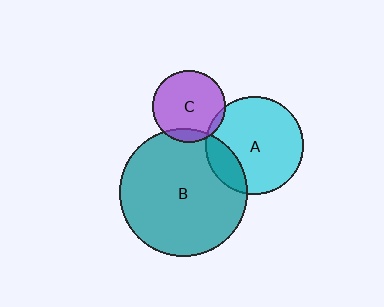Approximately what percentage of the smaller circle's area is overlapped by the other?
Approximately 5%.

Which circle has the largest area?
Circle B (teal).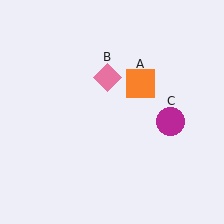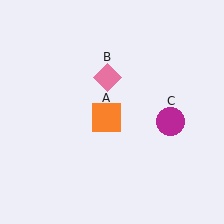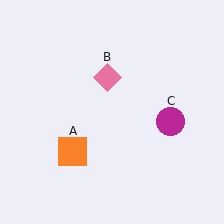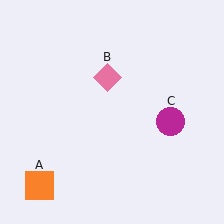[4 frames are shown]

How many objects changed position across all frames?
1 object changed position: orange square (object A).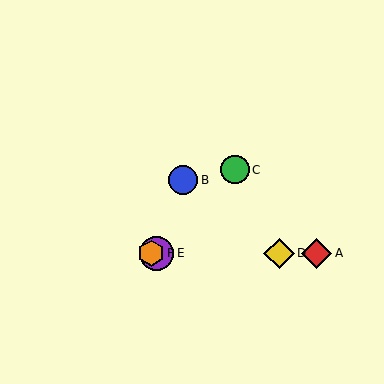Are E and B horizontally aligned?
No, E is at y≈253 and B is at y≈180.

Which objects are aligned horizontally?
Objects A, D, E, F are aligned horizontally.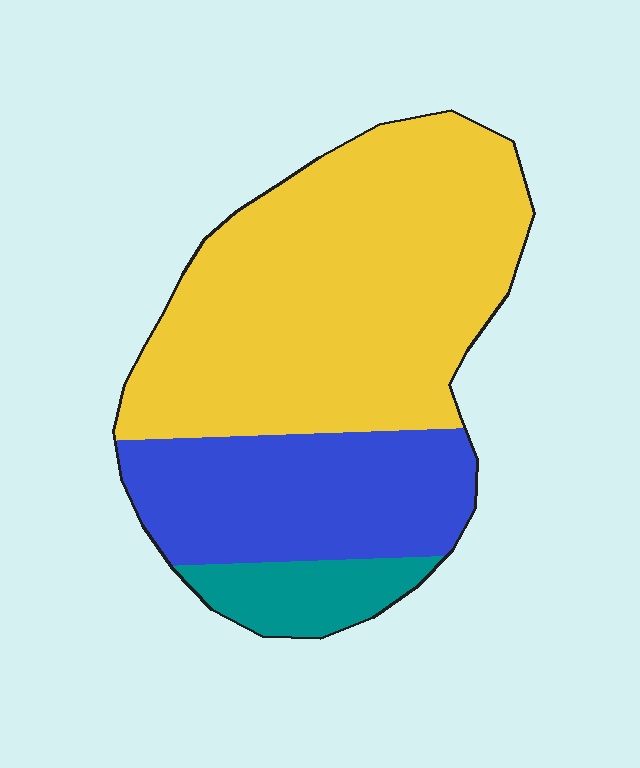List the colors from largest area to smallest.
From largest to smallest: yellow, blue, teal.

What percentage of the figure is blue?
Blue takes up about one quarter (1/4) of the figure.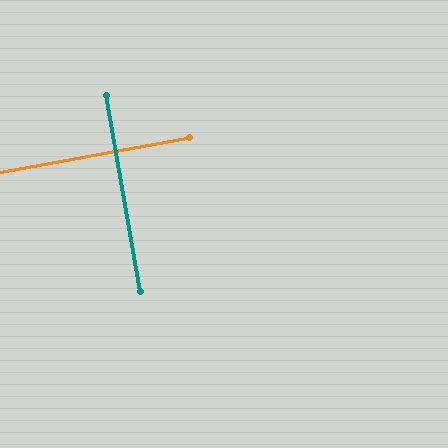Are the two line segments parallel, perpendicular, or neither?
Perpendicular — they meet at approximately 89°.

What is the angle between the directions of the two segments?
Approximately 89 degrees.